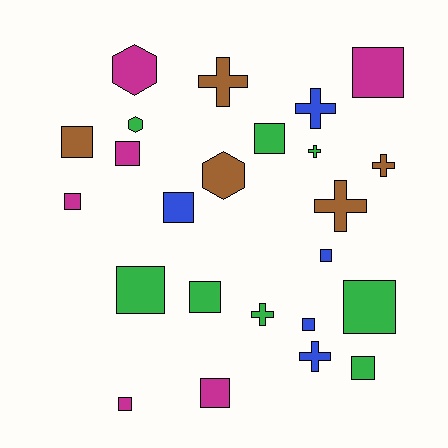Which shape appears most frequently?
Square, with 14 objects.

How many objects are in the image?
There are 24 objects.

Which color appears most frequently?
Green, with 8 objects.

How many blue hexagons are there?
There are no blue hexagons.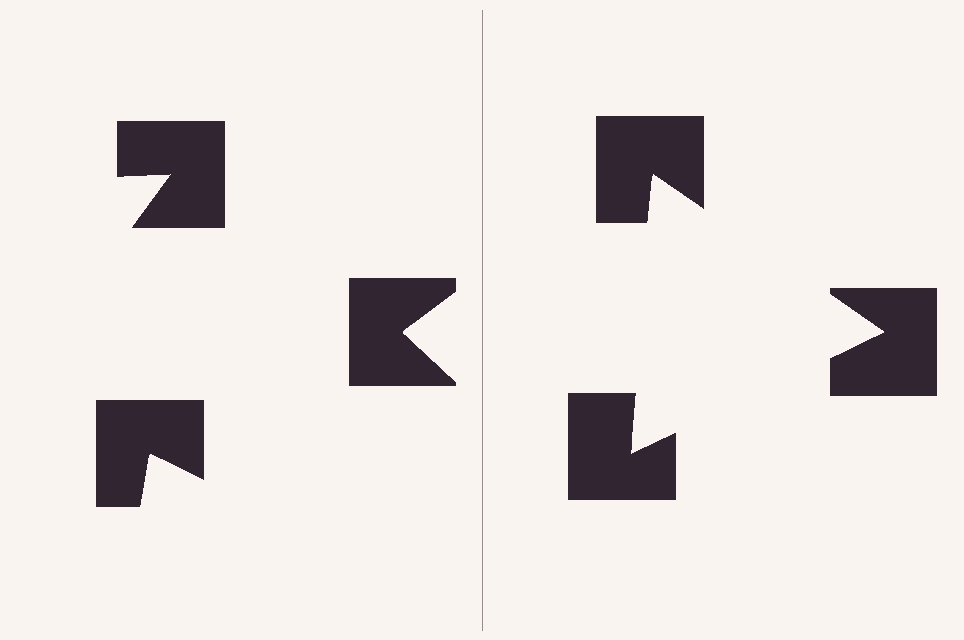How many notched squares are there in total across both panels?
6 — 3 on each side.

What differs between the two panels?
The notched squares are positioned identically on both sides; only the wedge orientations differ. On the right they align to a triangle; on the left they are misaligned.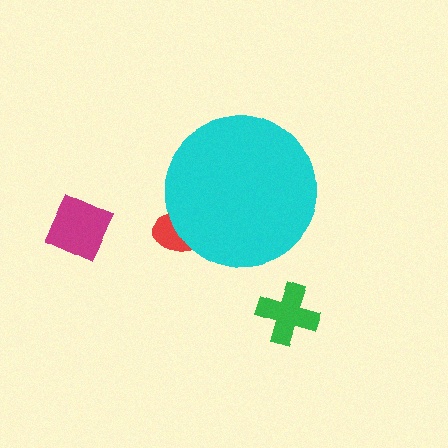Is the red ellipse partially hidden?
Yes, the red ellipse is partially hidden behind the cyan circle.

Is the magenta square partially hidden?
No, the magenta square is fully visible.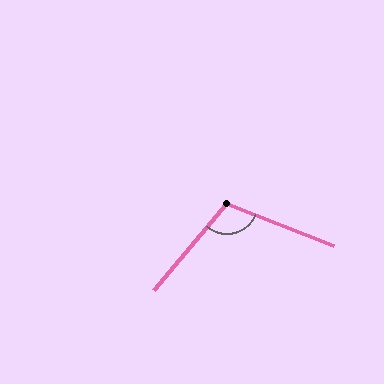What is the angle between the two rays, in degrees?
Approximately 108 degrees.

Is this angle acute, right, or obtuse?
It is obtuse.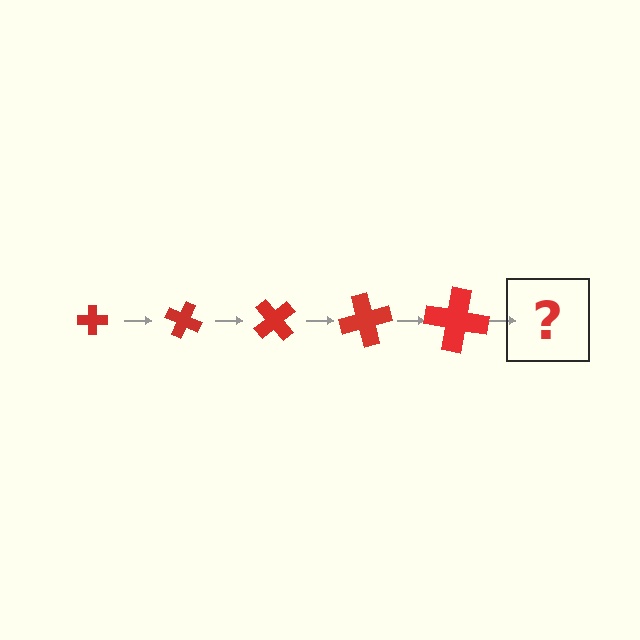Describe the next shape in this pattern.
It should be a cross, larger than the previous one and rotated 125 degrees from the start.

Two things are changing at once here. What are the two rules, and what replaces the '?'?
The two rules are that the cross grows larger each step and it rotates 25 degrees each step. The '?' should be a cross, larger than the previous one and rotated 125 degrees from the start.